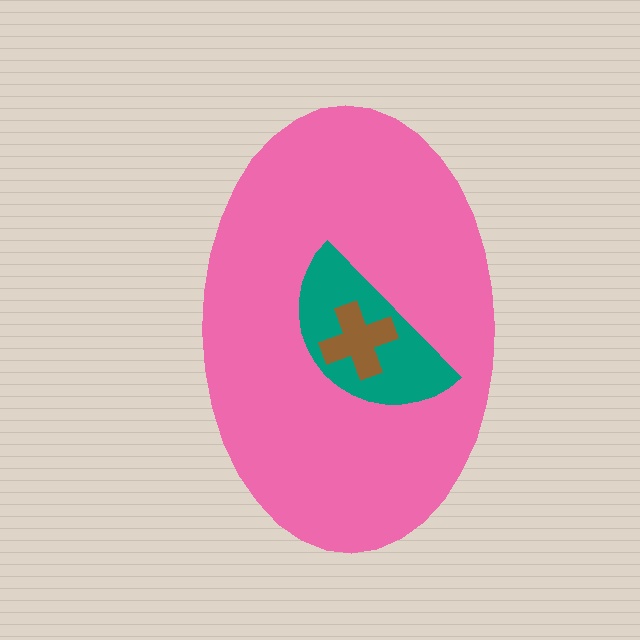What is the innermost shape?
The brown cross.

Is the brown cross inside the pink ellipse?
Yes.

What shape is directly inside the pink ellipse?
The teal semicircle.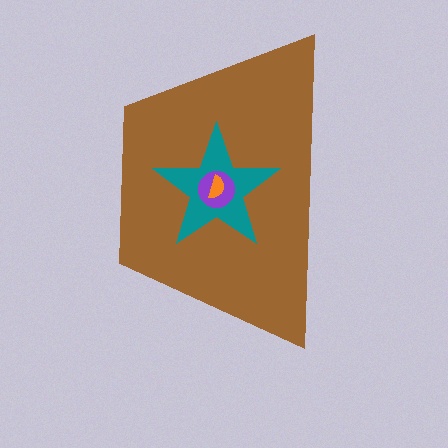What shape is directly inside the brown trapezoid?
The teal star.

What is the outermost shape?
The brown trapezoid.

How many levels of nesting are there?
4.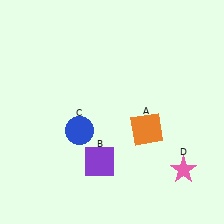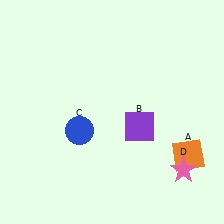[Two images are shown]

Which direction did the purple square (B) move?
The purple square (B) moved right.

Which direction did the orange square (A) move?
The orange square (A) moved right.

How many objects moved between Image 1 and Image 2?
2 objects moved between the two images.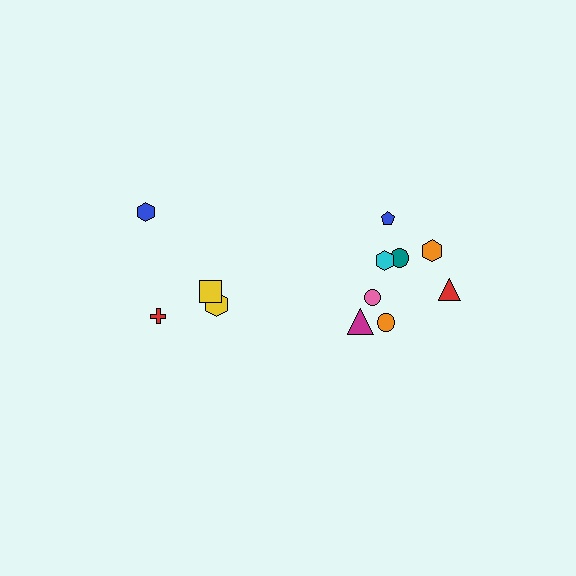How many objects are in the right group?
There are 8 objects.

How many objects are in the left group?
There are 4 objects.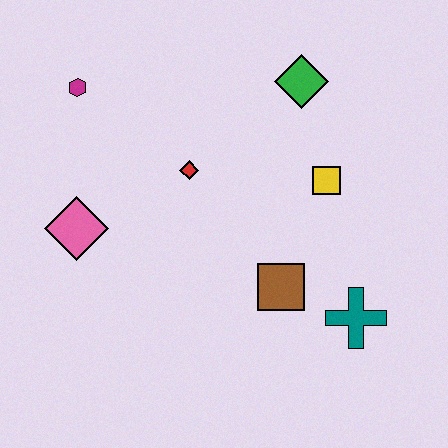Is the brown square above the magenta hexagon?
No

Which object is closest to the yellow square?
The green diamond is closest to the yellow square.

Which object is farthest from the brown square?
The magenta hexagon is farthest from the brown square.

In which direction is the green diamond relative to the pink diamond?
The green diamond is to the right of the pink diamond.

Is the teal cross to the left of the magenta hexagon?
No